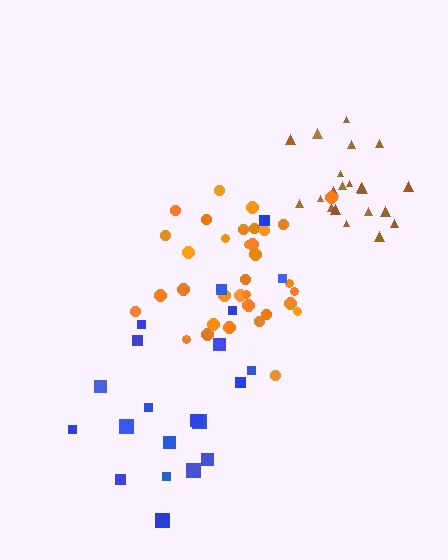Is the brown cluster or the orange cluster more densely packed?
Brown.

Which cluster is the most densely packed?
Brown.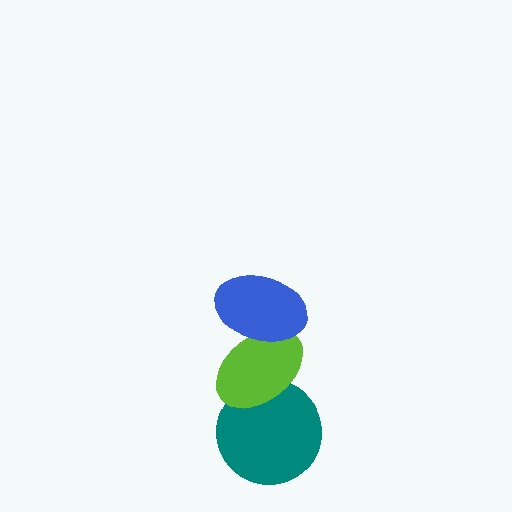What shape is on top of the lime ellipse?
The blue ellipse is on top of the lime ellipse.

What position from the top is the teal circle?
The teal circle is 3rd from the top.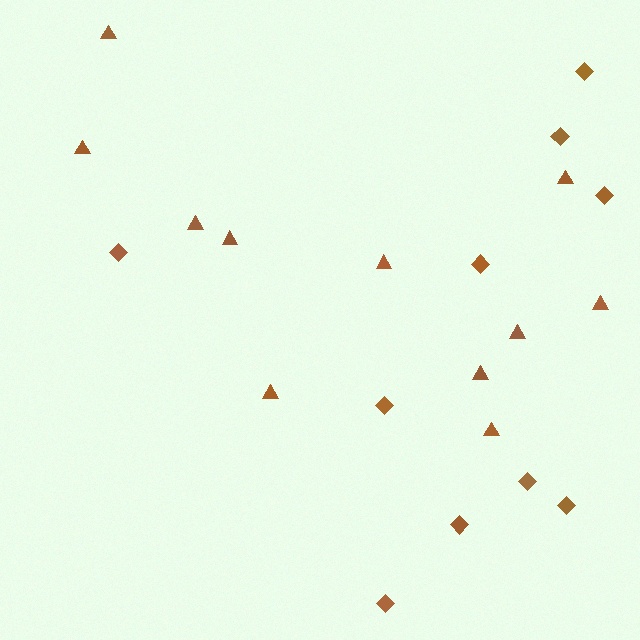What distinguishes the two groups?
There are 2 groups: one group of diamonds (10) and one group of triangles (11).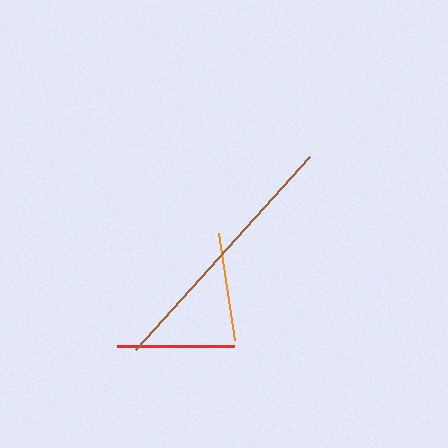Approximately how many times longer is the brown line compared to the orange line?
The brown line is approximately 2.4 times the length of the orange line.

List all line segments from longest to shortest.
From longest to shortest: brown, red, orange.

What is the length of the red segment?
The red segment is approximately 117 pixels long.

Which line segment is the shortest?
The orange line is the shortest at approximately 109 pixels.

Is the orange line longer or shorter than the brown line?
The brown line is longer than the orange line.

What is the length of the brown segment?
The brown segment is approximately 260 pixels long.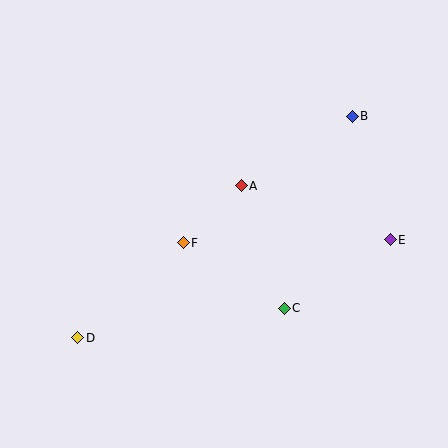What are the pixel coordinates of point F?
Point F is at (183, 243).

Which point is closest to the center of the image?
Point A at (241, 186) is closest to the center.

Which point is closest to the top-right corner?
Point B is closest to the top-right corner.